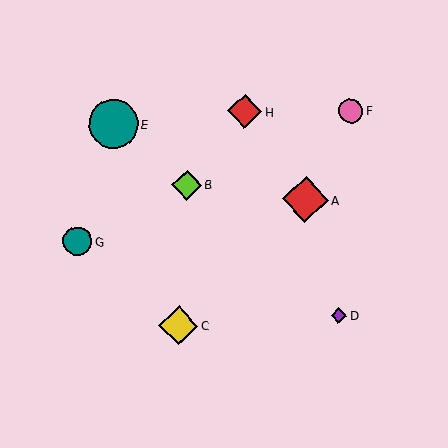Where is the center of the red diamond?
The center of the red diamond is at (305, 200).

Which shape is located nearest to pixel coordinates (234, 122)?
The red diamond (labeled H) at (245, 111) is nearest to that location.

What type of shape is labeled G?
Shape G is a teal circle.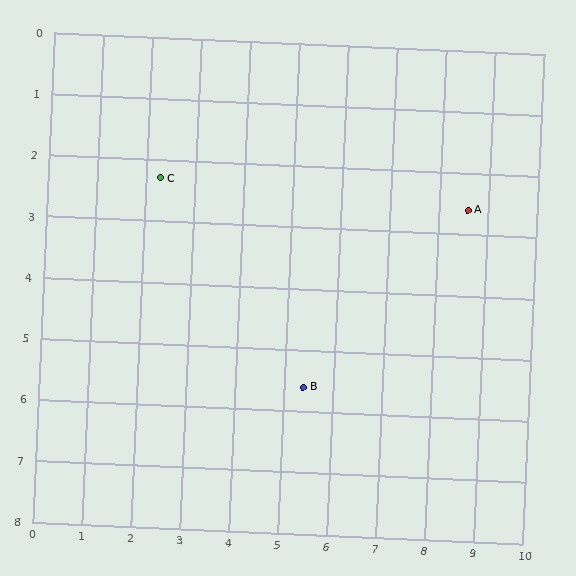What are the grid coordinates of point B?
Point B is at approximately (5.4, 5.6).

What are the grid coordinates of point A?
Point A is at approximately (8.6, 2.6).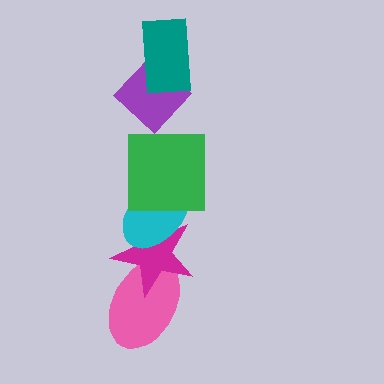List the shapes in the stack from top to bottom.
From top to bottom: the teal rectangle, the purple diamond, the green square, the cyan ellipse, the magenta star, the pink ellipse.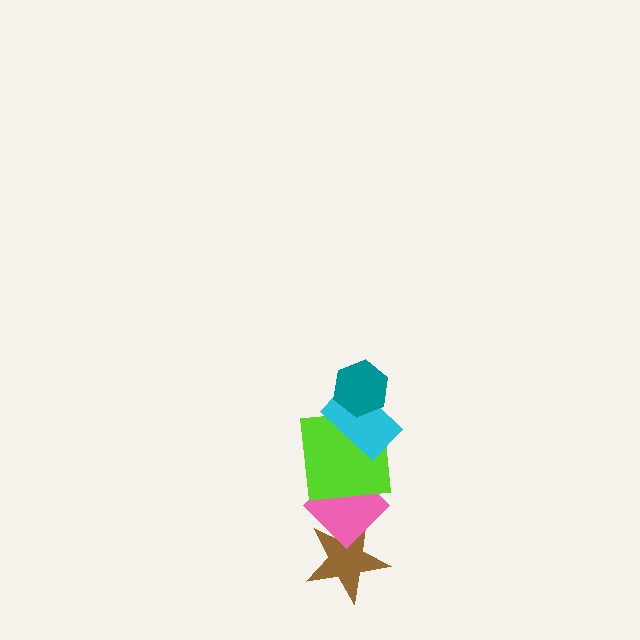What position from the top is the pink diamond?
The pink diamond is 4th from the top.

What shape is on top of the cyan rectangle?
The teal hexagon is on top of the cyan rectangle.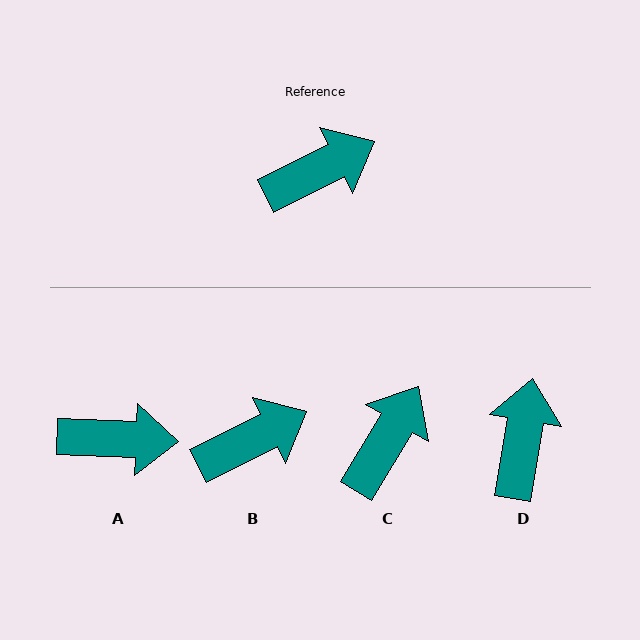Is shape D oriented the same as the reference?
No, it is off by about 54 degrees.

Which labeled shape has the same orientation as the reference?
B.